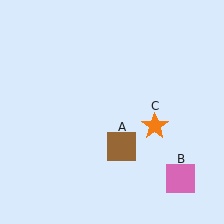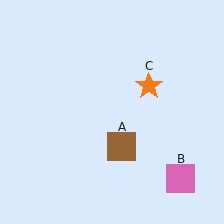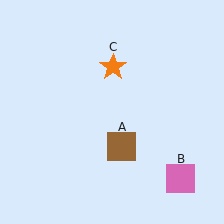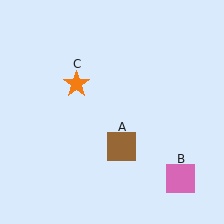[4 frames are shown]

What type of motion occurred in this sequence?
The orange star (object C) rotated counterclockwise around the center of the scene.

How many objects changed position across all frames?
1 object changed position: orange star (object C).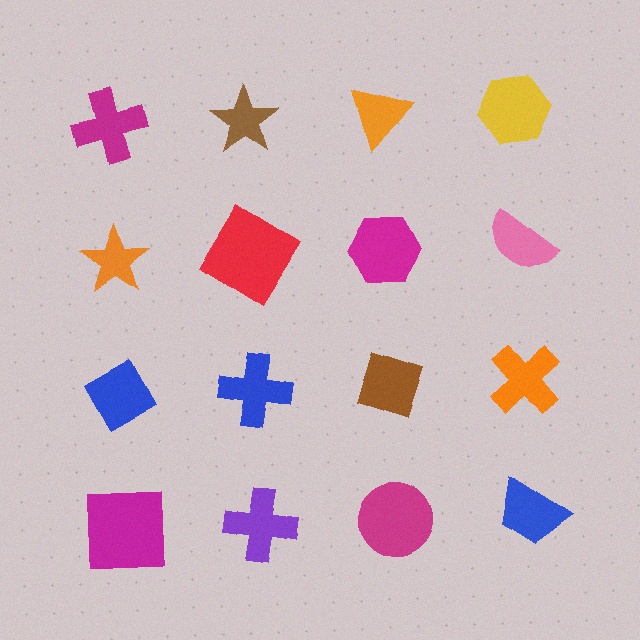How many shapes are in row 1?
4 shapes.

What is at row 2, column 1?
An orange star.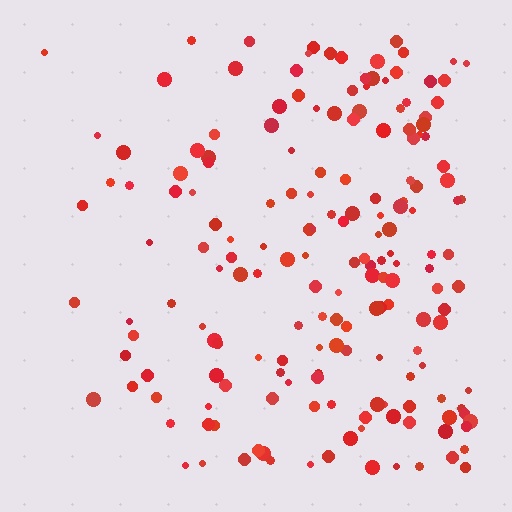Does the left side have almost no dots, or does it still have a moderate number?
Still a moderate number, just noticeably fewer than the right.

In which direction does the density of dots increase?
From left to right, with the right side densest.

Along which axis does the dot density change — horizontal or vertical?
Horizontal.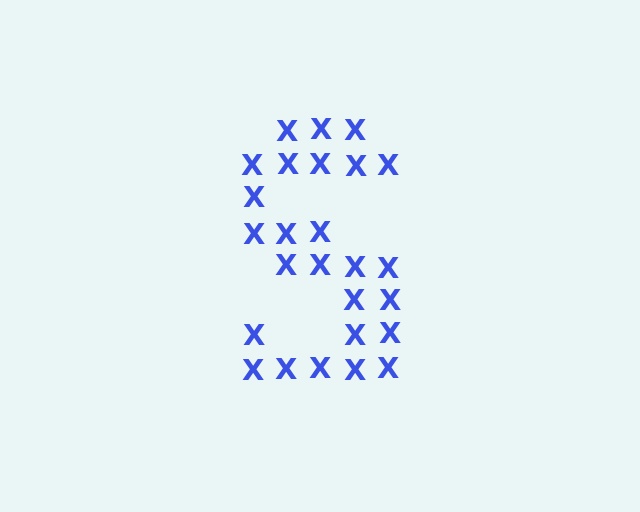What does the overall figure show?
The overall figure shows the letter S.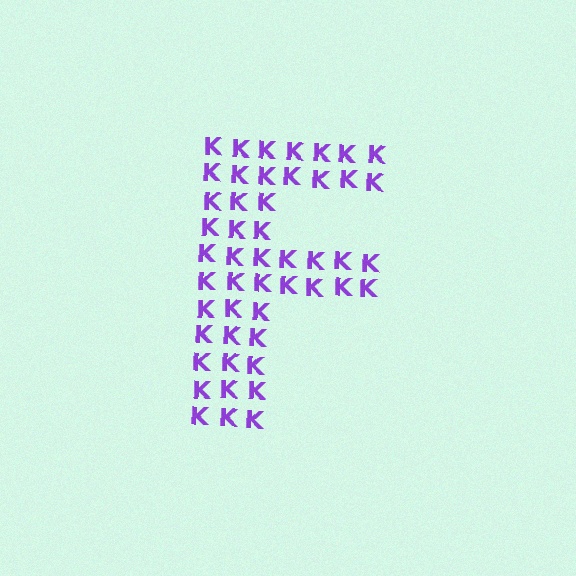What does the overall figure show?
The overall figure shows the letter F.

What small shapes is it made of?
It is made of small letter K's.